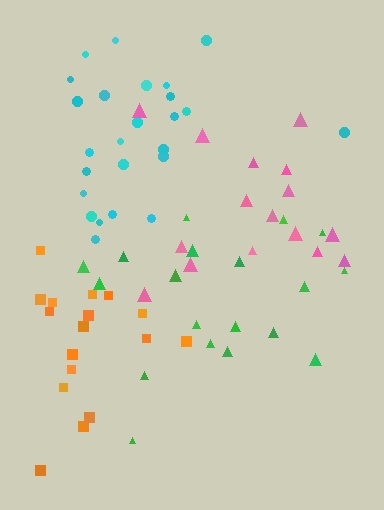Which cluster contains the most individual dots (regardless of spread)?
Cyan (25).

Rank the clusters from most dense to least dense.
cyan, green, orange, pink.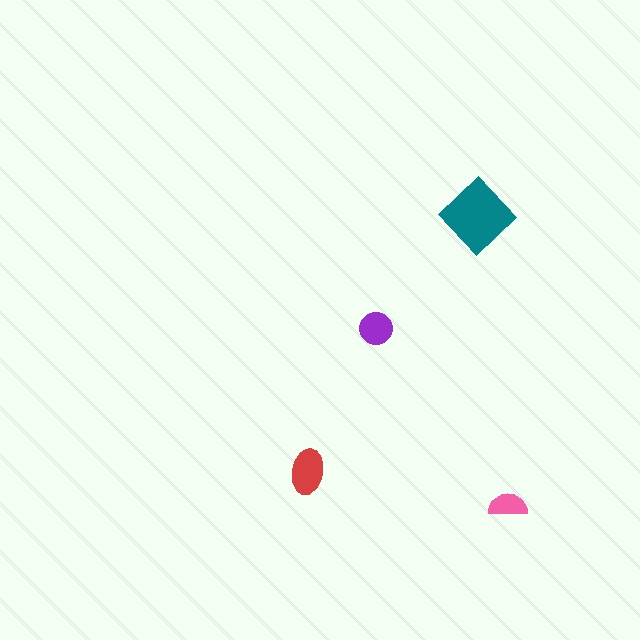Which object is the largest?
The teal diamond.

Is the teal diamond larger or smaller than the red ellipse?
Larger.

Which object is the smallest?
The pink semicircle.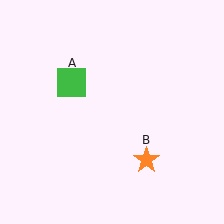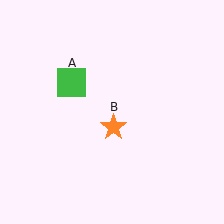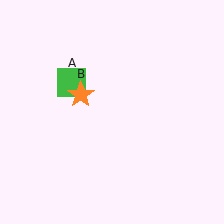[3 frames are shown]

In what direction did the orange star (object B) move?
The orange star (object B) moved up and to the left.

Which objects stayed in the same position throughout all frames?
Green square (object A) remained stationary.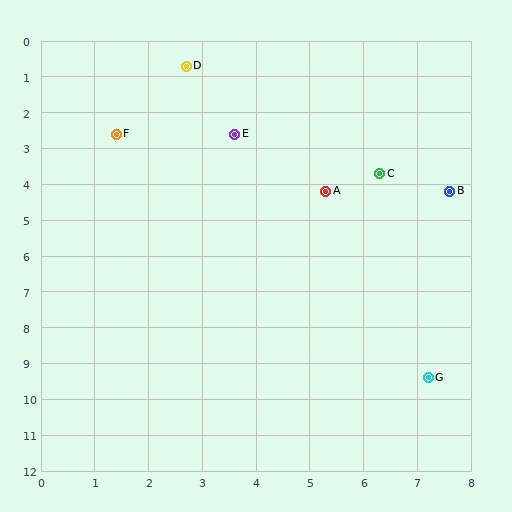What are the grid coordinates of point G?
Point G is at approximately (7.2, 9.4).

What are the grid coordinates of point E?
Point E is at approximately (3.6, 2.6).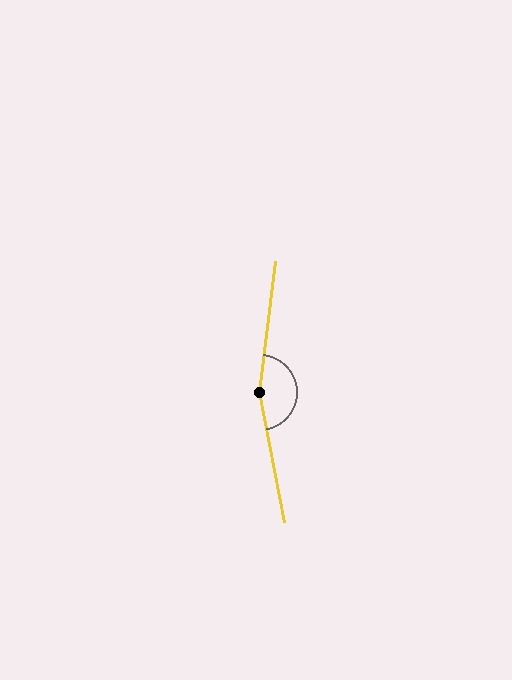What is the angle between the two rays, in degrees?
Approximately 162 degrees.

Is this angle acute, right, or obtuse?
It is obtuse.